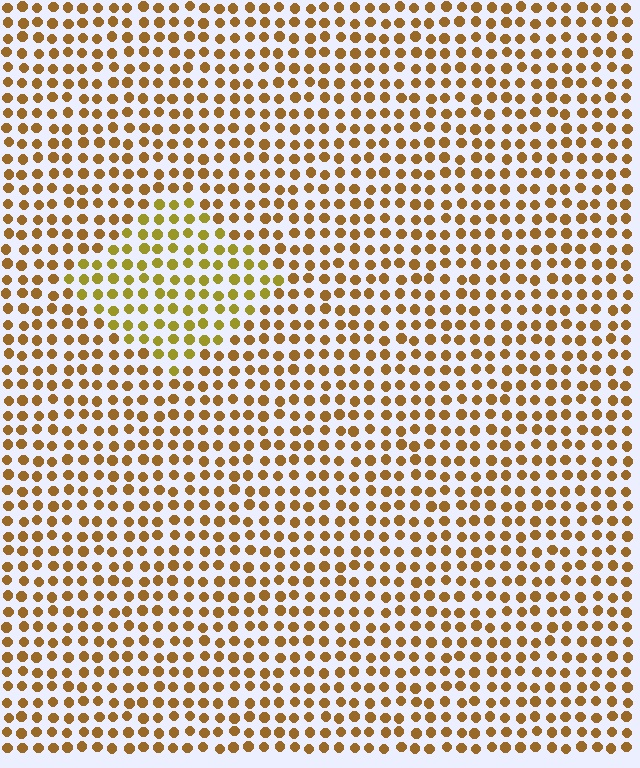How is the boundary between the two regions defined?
The boundary is defined purely by a slight shift in hue (about 24 degrees). Spacing, size, and orientation are identical on both sides.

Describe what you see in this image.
The image is filled with small brown elements in a uniform arrangement. A diamond-shaped region is visible where the elements are tinted to a slightly different hue, forming a subtle color boundary.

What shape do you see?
I see a diamond.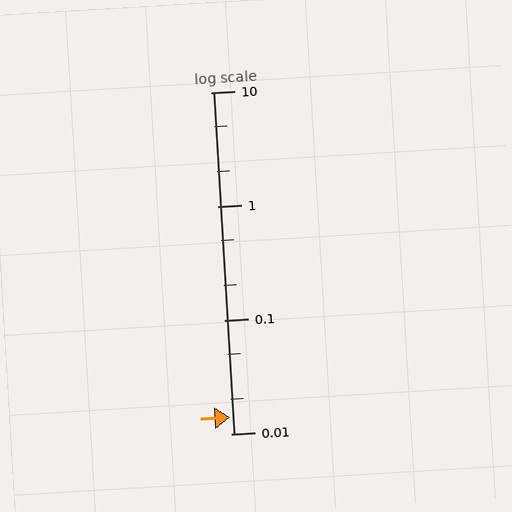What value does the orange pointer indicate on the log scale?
The pointer indicates approximately 0.014.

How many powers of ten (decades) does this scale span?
The scale spans 3 decades, from 0.01 to 10.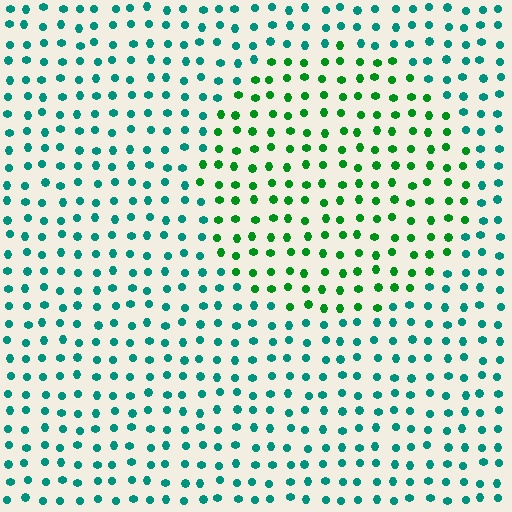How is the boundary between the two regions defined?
The boundary is defined purely by a slight shift in hue (about 41 degrees). Spacing, size, and orientation are identical on both sides.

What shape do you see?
I see a circle.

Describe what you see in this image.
The image is filled with small teal elements in a uniform arrangement. A circle-shaped region is visible where the elements are tinted to a slightly different hue, forming a subtle color boundary.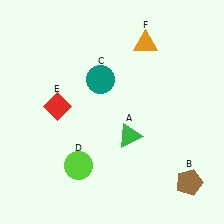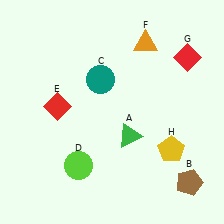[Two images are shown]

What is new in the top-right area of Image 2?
A red diamond (G) was added in the top-right area of Image 2.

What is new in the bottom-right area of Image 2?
A yellow pentagon (H) was added in the bottom-right area of Image 2.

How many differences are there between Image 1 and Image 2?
There are 2 differences between the two images.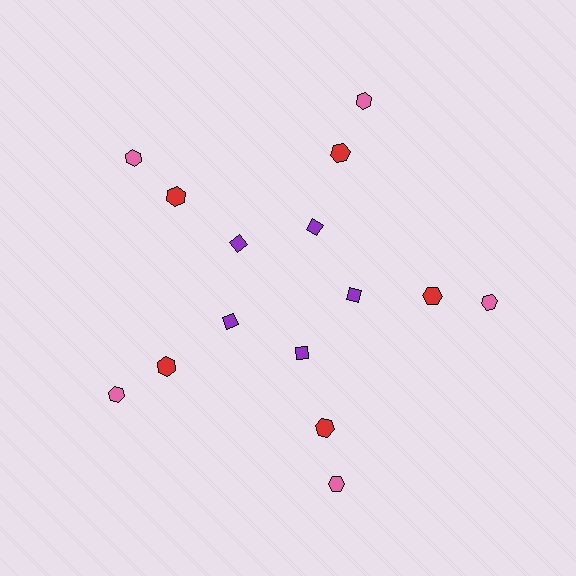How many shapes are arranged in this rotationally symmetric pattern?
There are 15 shapes, arranged in 5 groups of 3.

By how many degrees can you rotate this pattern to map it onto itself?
The pattern maps onto itself every 72 degrees of rotation.